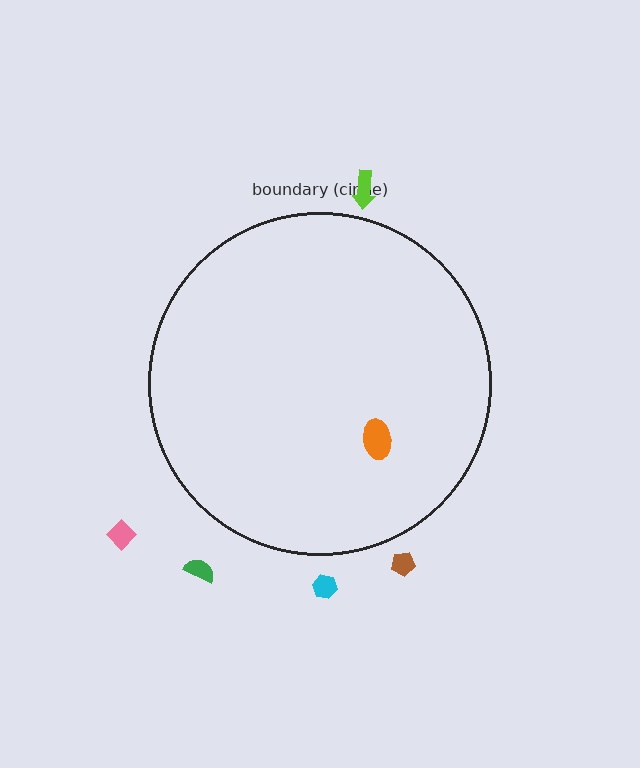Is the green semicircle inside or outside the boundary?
Outside.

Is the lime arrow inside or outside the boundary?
Outside.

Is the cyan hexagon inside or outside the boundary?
Outside.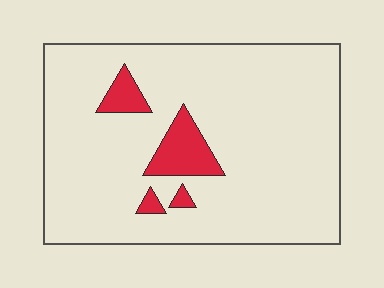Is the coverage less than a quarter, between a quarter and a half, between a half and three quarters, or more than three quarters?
Less than a quarter.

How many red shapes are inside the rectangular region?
4.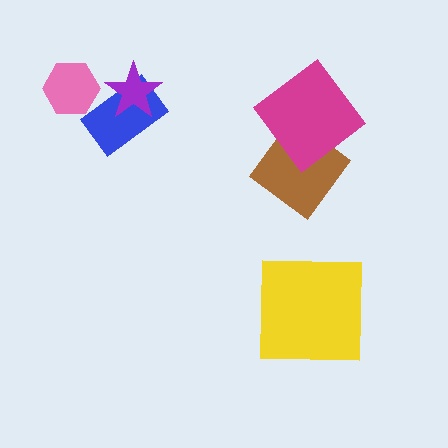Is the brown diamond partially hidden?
Yes, it is partially covered by another shape.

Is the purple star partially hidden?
No, no other shape covers it.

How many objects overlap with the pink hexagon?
1 object overlaps with the pink hexagon.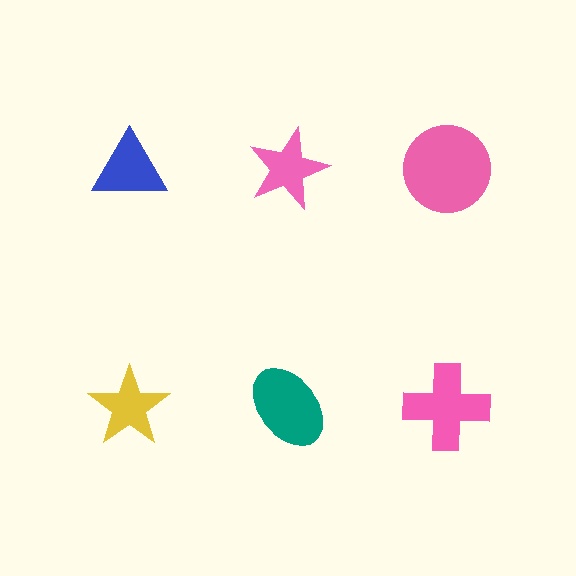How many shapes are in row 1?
3 shapes.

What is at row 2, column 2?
A teal ellipse.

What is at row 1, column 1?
A blue triangle.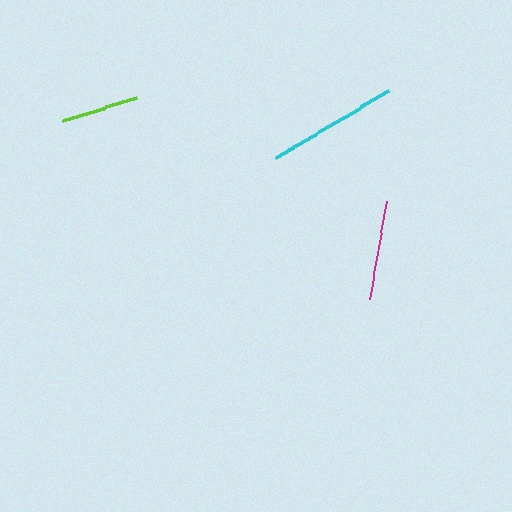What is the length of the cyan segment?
The cyan segment is approximately 132 pixels long.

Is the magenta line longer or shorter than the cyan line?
The cyan line is longer than the magenta line.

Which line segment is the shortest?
The lime line is the shortest at approximately 78 pixels.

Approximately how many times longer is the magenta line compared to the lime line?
The magenta line is approximately 1.3 times the length of the lime line.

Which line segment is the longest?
The cyan line is the longest at approximately 132 pixels.